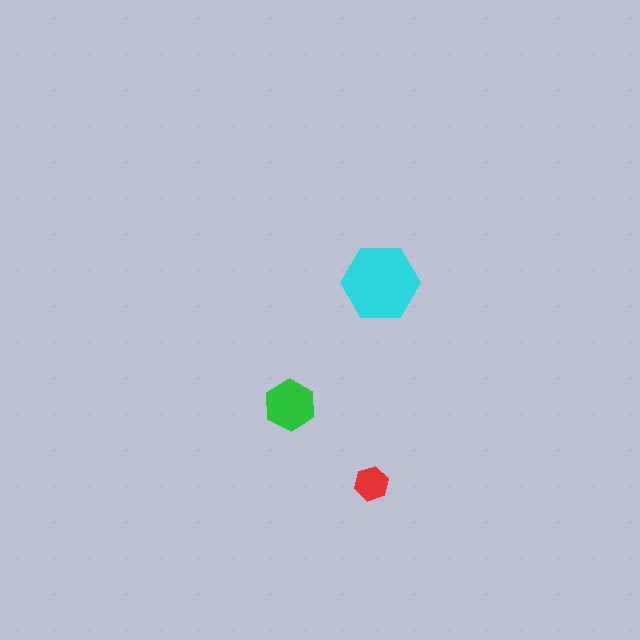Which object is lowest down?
The red hexagon is bottommost.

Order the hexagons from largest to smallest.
the cyan one, the green one, the red one.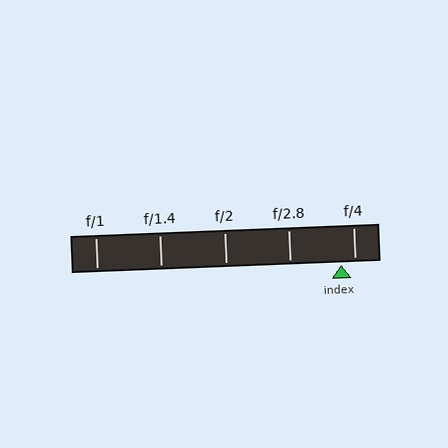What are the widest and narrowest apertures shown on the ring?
The widest aperture shown is f/1 and the narrowest is f/4.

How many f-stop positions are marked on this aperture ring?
There are 5 f-stop positions marked.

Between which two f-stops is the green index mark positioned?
The index mark is between f/2.8 and f/4.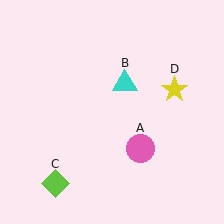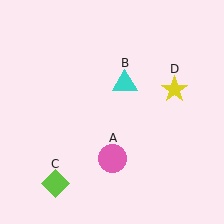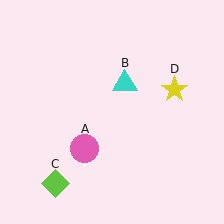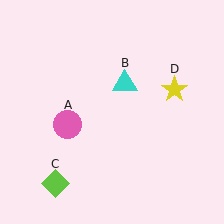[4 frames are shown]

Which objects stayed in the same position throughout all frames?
Cyan triangle (object B) and lime diamond (object C) and yellow star (object D) remained stationary.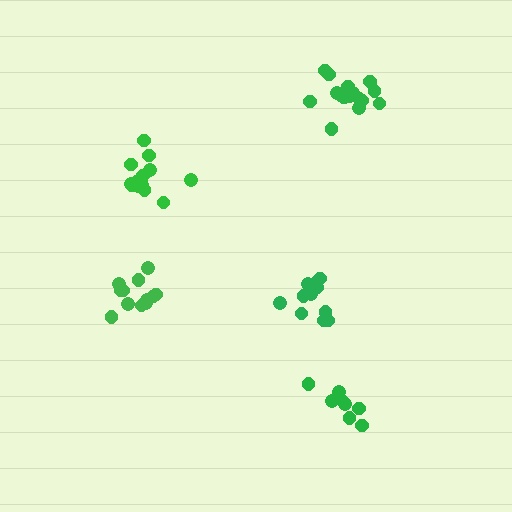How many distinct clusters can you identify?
There are 5 distinct clusters.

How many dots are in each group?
Group 1: 15 dots, Group 2: 16 dots, Group 3: 12 dots, Group 4: 10 dots, Group 5: 13 dots (66 total).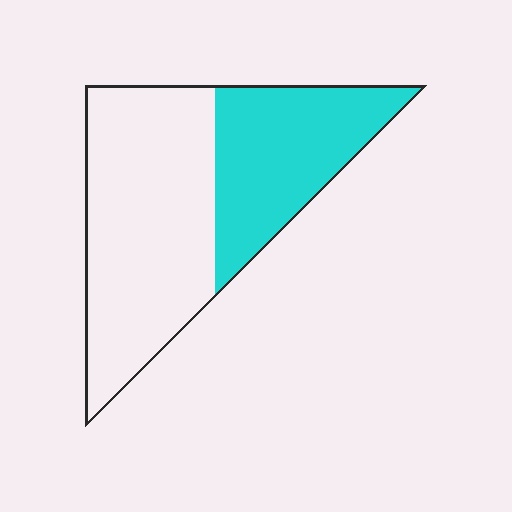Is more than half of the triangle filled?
No.